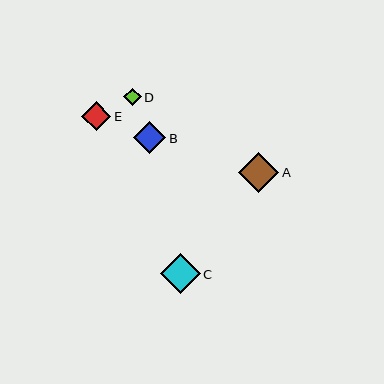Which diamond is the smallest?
Diamond D is the smallest with a size of approximately 17 pixels.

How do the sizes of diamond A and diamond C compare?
Diamond A and diamond C are approximately the same size.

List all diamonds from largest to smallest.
From largest to smallest: A, C, B, E, D.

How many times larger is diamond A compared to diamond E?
Diamond A is approximately 1.4 times the size of diamond E.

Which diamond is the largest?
Diamond A is the largest with a size of approximately 40 pixels.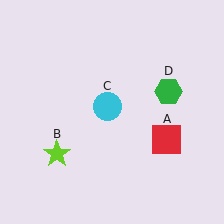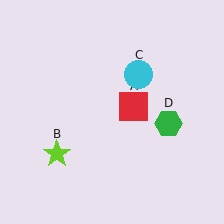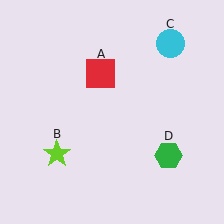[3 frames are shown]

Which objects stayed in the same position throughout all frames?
Lime star (object B) remained stationary.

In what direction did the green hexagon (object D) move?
The green hexagon (object D) moved down.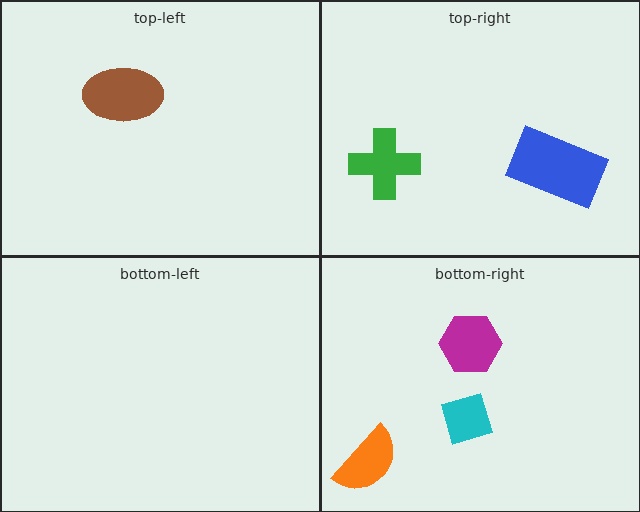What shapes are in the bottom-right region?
The cyan diamond, the orange semicircle, the magenta hexagon.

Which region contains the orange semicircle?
The bottom-right region.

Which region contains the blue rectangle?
The top-right region.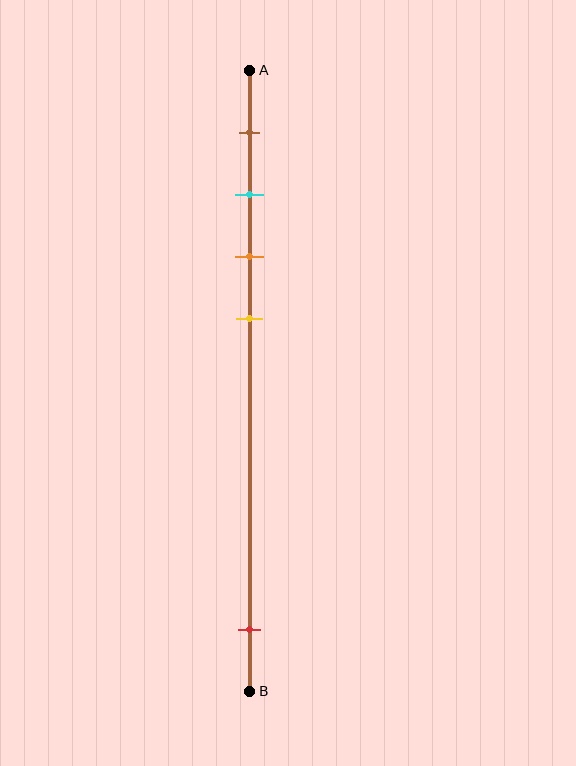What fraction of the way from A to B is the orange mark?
The orange mark is approximately 30% (0.3) of the way from A to B.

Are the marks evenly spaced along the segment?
No, the marks are not evenly spaced.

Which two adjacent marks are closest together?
The cyan and orange marks are the closest adjacent pair.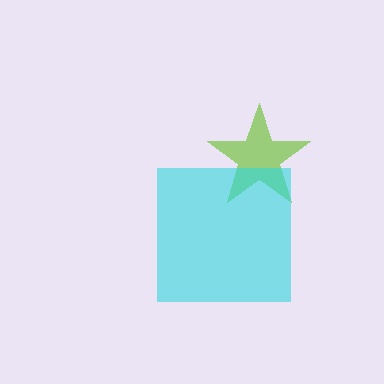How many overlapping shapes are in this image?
There are 2 overlapping shapes in the image.